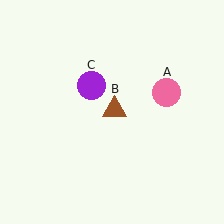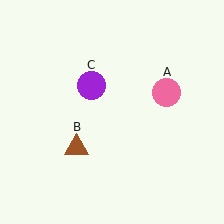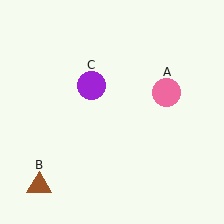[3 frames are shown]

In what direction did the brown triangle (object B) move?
The brown triangle (object B) moved down and to the left.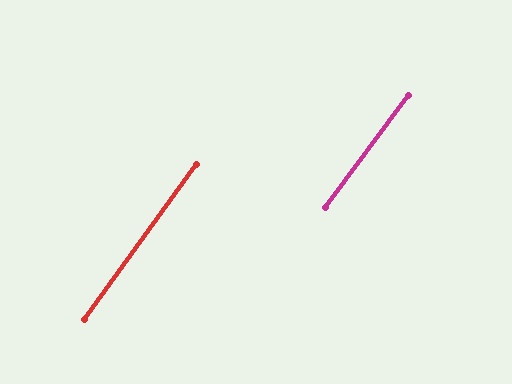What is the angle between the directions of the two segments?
Approximately 1 degree.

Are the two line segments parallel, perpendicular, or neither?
Parallel — their directions differ by only 0.7°.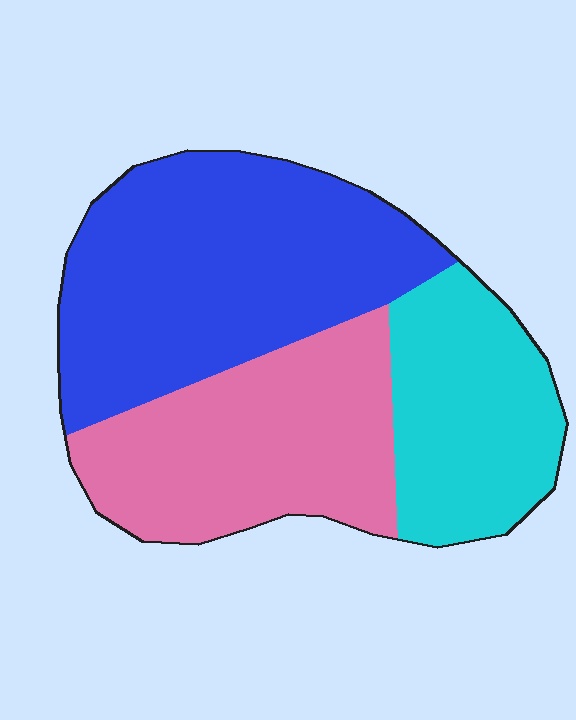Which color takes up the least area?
Cyan, at roughly 25%.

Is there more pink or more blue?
Blue.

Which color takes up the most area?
Blue, at roughly 45%.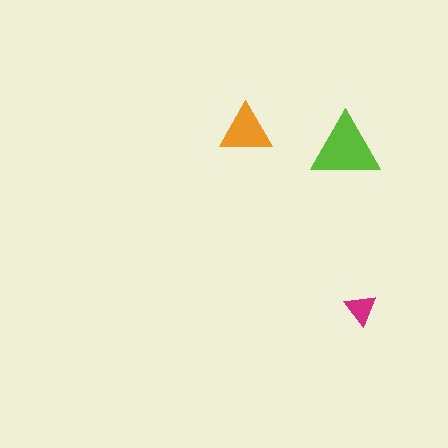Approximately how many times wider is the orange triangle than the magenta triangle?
About 1.5 times wider.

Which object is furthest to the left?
The orange triangle is leftmost.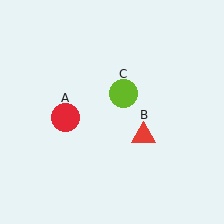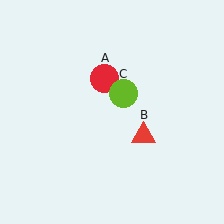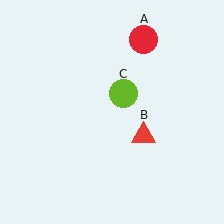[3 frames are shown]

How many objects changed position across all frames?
1 object changed position: red circle (object A).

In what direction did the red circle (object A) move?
The red circle (object A) moved up and to the right.